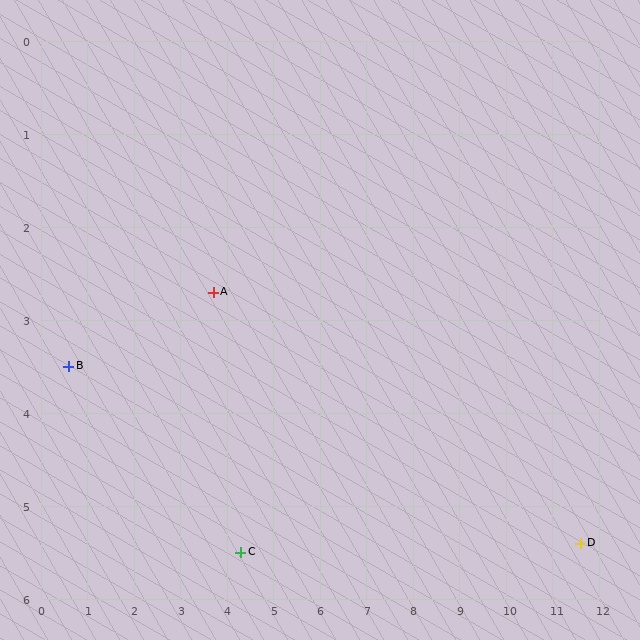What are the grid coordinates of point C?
Point C is at approximately (4.3, 5.5).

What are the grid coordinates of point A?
Point A is at approximately (3.7, 2.7).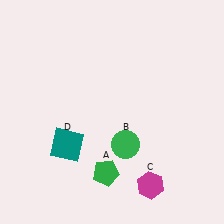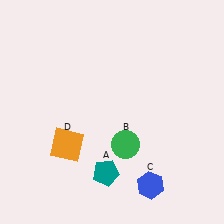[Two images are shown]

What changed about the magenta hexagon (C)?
In Image 1, C is magenta. In Image 2, it changed to blue.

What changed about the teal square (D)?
In Image 1, D is teal. In Image 2, it changed to orange.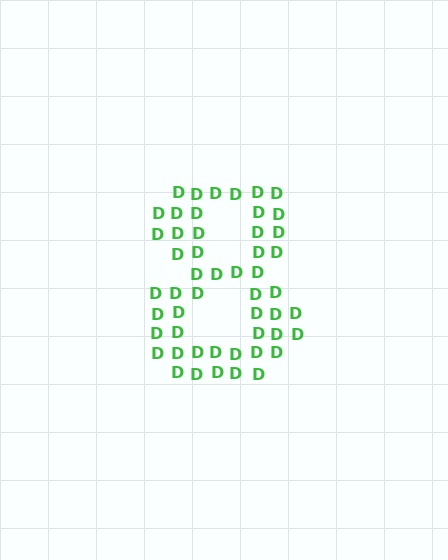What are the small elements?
The small elements are letter D's.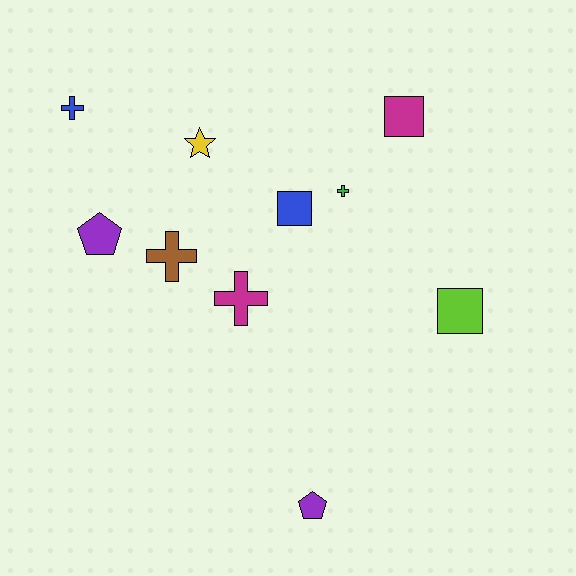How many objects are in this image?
There are 10 objects.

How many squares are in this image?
There are 3 squares.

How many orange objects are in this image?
There are no orange objects.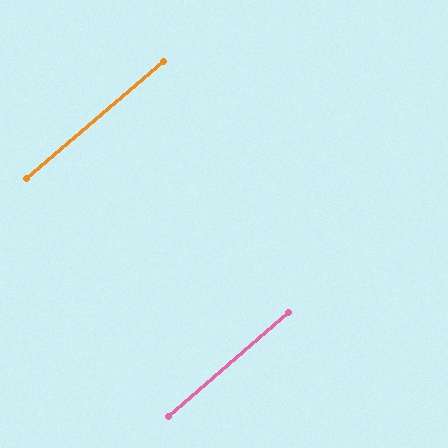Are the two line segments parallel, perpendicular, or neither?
Parallel — their directions differ by only 0.6°.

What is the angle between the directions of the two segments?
Approximately 1 degree.